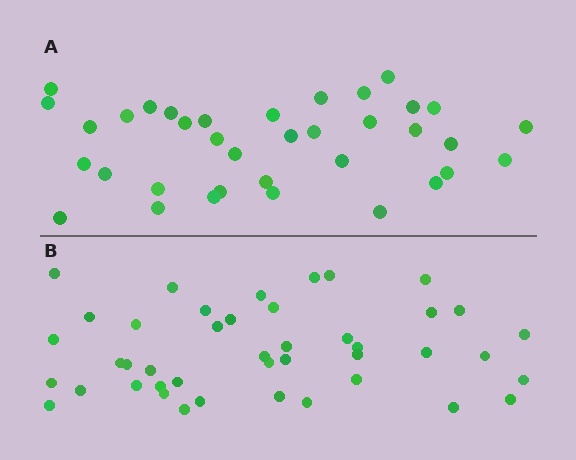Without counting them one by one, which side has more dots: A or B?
Region B (the bottom region) has more dots.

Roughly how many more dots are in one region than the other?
Region B has roughly 8 or so more dots than region A.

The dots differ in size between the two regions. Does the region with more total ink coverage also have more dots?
No. Region A has more total ink coverage because its dots are larger, but region B actually contains more individual dots. Total area can be misleading — the number of items is what matters here.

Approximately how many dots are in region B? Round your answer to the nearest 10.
About 40 dots. (The exact count is 43, which rounds to 40.)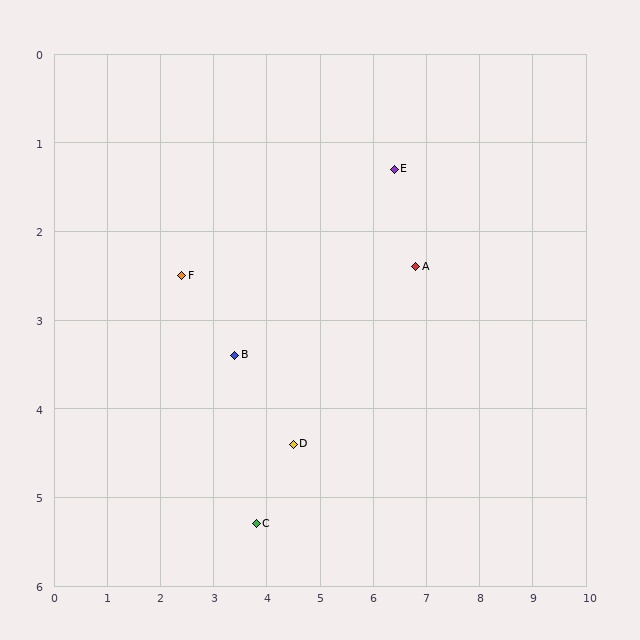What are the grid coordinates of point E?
Point E is at approximately (6.4, 1.3).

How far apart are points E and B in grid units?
Points E and B are about 3.7 grid units apart.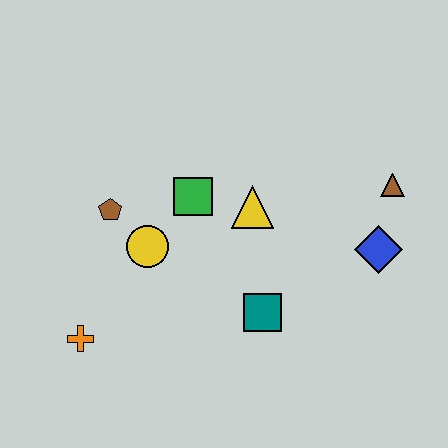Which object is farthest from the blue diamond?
The orange cross is farthest from the blue diamond.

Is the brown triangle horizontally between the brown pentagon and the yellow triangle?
No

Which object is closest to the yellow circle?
The brown pentagon is closest to the yellow circle.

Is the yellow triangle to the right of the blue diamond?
No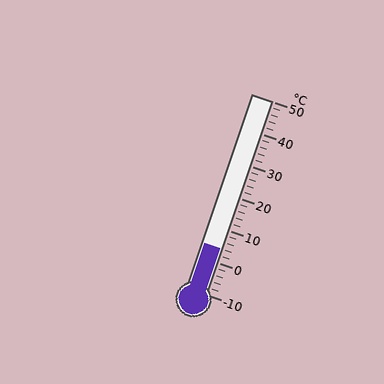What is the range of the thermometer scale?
The thermometer scale ranges from -10°C to 50°C.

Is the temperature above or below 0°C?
The temperature is above 0°C.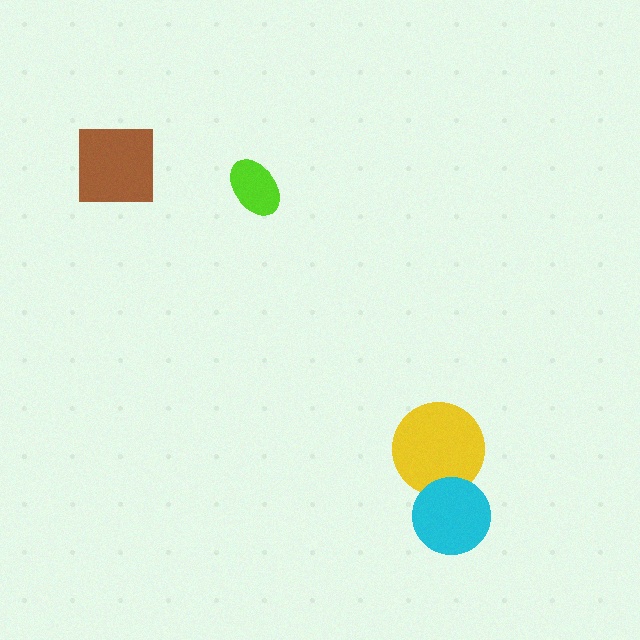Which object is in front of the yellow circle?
The cyan circle is in front of the yellow circle.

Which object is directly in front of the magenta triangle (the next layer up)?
The yellow circle is directly in front of the magenta triangle.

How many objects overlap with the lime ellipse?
0 objects overlap with the lime ellipse.